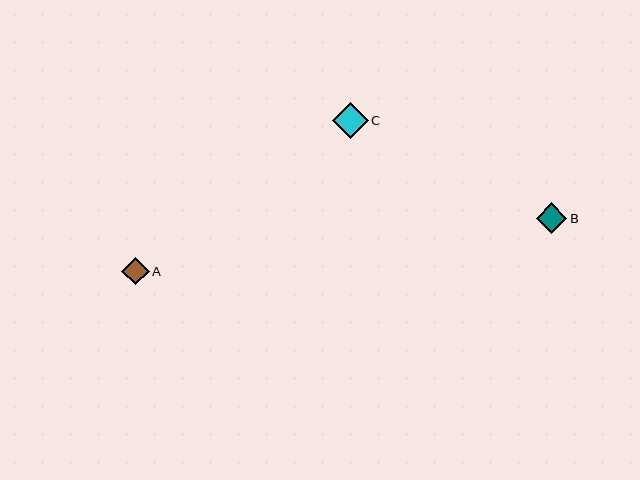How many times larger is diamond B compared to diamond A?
Diamond B is approximately 1.1 times the size of diamond A.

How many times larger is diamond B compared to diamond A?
Diamond B is approximately 1.1 times the size of diamond A.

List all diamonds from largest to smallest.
From largest to smallest: C, B, A.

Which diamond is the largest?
Diamond C is the largest with a size of approximately 35 pixels.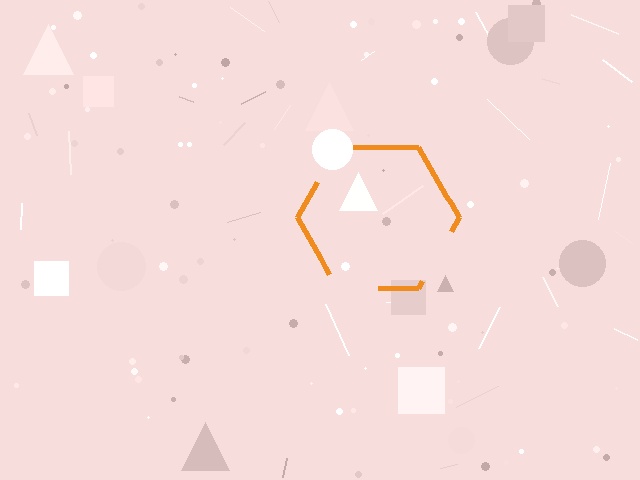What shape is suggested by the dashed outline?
The dashed outline suggests a hexagon.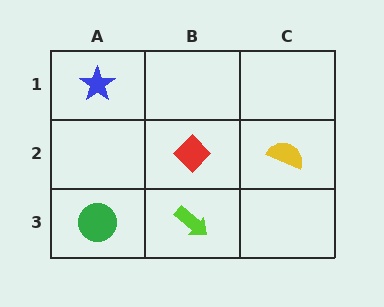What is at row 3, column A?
A green circle.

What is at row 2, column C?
A yellow semicircle.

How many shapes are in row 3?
2 shapes.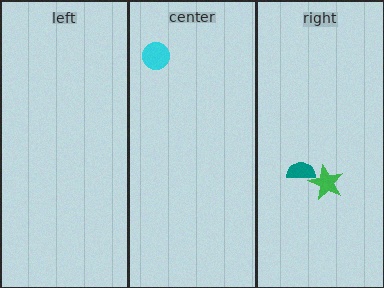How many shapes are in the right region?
2.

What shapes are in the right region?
The teal semicircle, the green star.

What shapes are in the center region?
The cyan circle.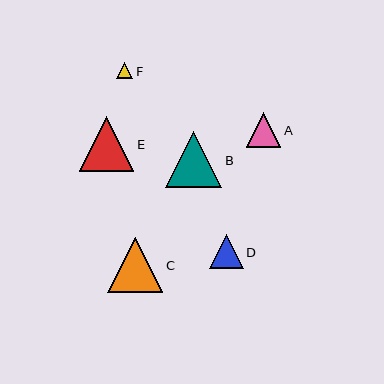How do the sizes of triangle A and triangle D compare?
Triangle A and triangle D are approximately the same size.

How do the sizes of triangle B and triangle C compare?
Triangle B and triangle C are approximately the same size.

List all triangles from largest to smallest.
From largest to smallest: B, C, E, A, D, F.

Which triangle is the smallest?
Triangle F is the smallest with a size of approximately 16 pixels.